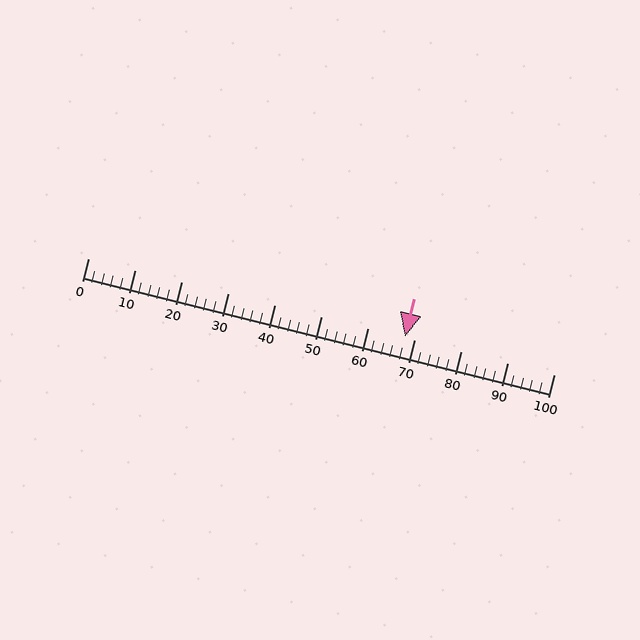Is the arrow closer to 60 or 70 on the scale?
The arrow is closer to 70.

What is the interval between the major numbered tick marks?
The major tick marks are spaced 10 units apart.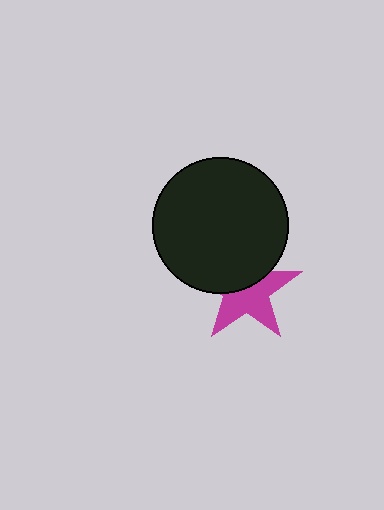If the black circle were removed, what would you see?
You would see the complete magenta star.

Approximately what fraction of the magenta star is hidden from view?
Roughly 43% of the magenta star is hidden behind the black circle.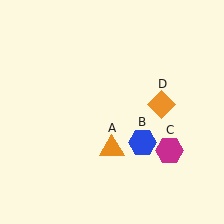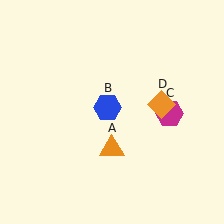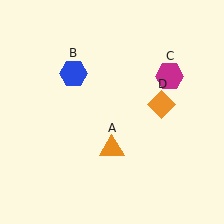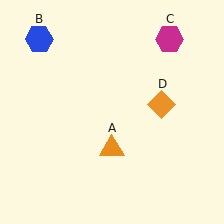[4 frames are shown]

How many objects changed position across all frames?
2 objects changed position: blue hexagon (object B), magenta hexagon (object C).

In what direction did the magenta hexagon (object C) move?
The magenta hexagon (object C) moved up.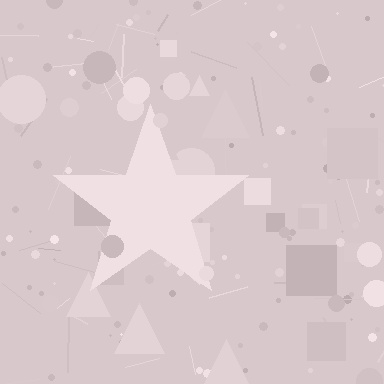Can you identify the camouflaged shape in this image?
The camouflaged shape is a star.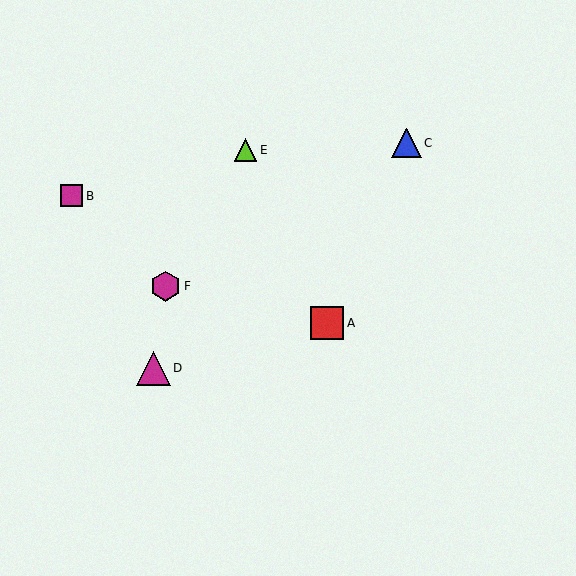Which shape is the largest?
The red square (labeled A) is the largest.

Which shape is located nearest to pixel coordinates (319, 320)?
The red square (labeled A) at (327, 323) is nearest to that location.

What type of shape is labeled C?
Shape C is a blue triangle.